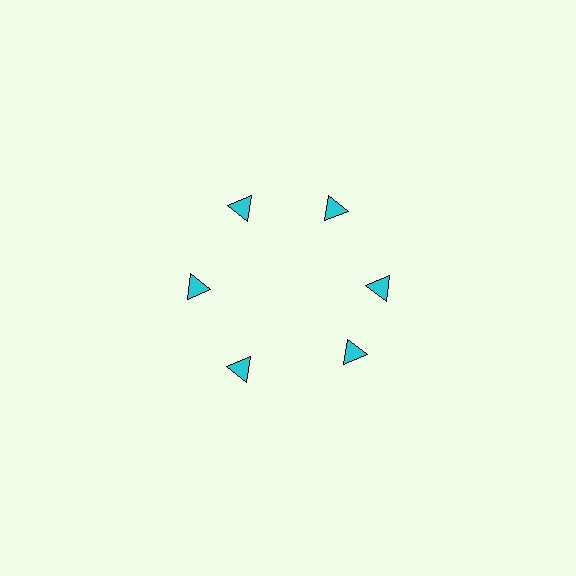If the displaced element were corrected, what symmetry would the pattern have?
It would have 6-fold rotational symmetry — the pattern would map onto itself every 60 degrees.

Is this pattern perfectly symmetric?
No. The 6 cyan triangles are arranged in a ring, but one element near the 5 o'clock position is rotated out of alignment along the ring, breaking the 6-fold rotational symmetry.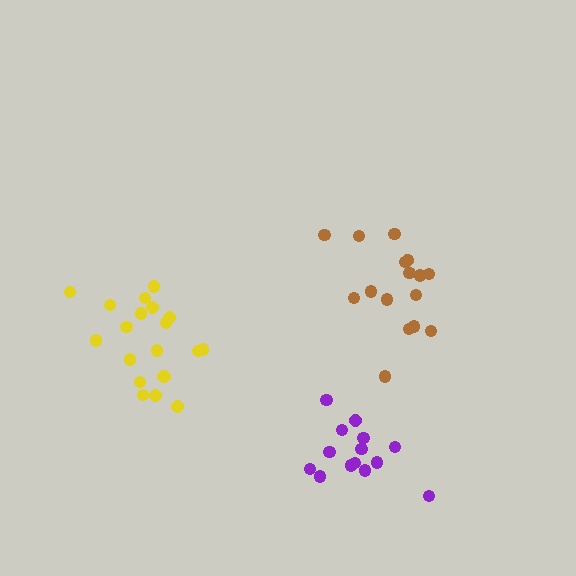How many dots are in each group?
Group 1: 20 dots, Group 2: 14 dots, Group 3: 17 dots (51 total).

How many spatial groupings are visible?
There are 3 spatial groupings.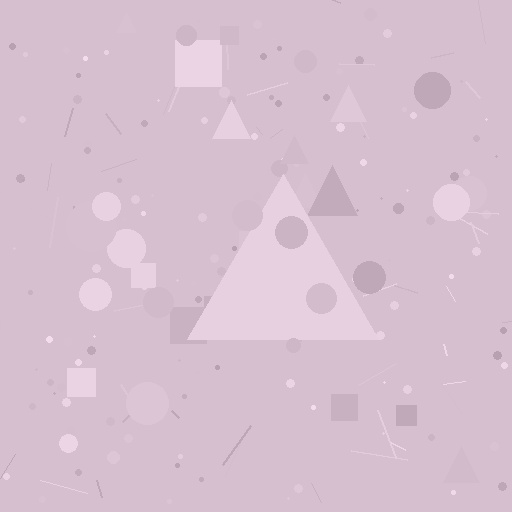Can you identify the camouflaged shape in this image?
The camouflaged shape is a triangle.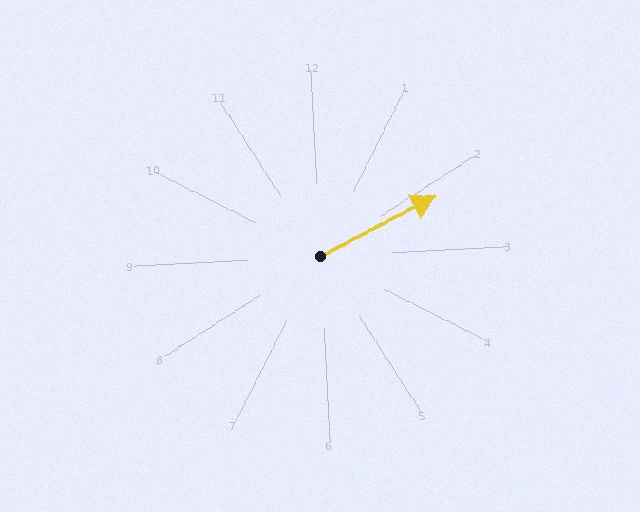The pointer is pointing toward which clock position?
Roughly 2 o'clock.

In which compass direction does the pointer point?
Northeast.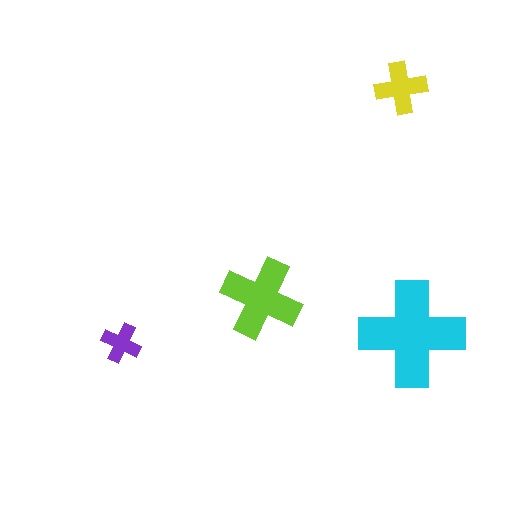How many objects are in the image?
There are 4 objects in the image.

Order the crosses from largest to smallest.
the cyan one, the lime one, the yellow one, the purple one.